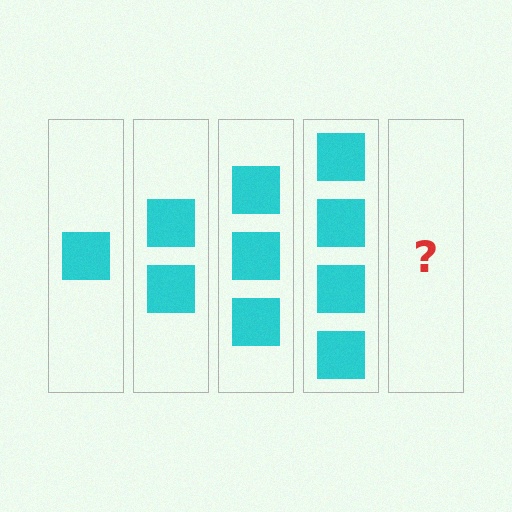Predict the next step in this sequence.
The next step is 5 squares.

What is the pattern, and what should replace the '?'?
The pattern is that each step adds one more square. The '?' should be 5 squares.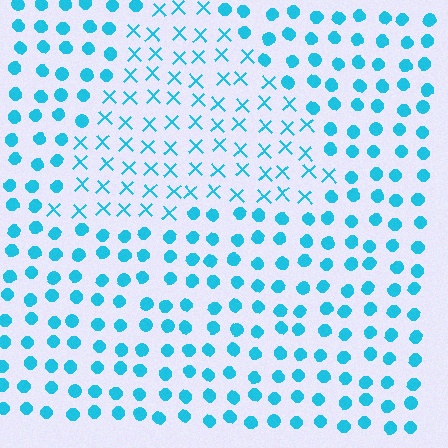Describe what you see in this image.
The image is filled with small cyan elements arranged in a uniform grid. A triangle-shaped region contains X marks, while the surrounding area contains circles. The boundary is defined purely by the change in element shape.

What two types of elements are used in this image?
The image uses X marks inside the triangle region and circles outside it.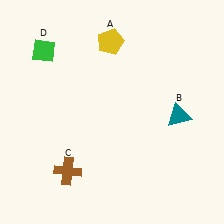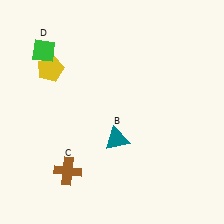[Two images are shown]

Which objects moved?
The objects that moved are: the yellow pentagon (A), the teal triangle (B).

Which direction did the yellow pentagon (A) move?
The yellow pentagon (A) moved left.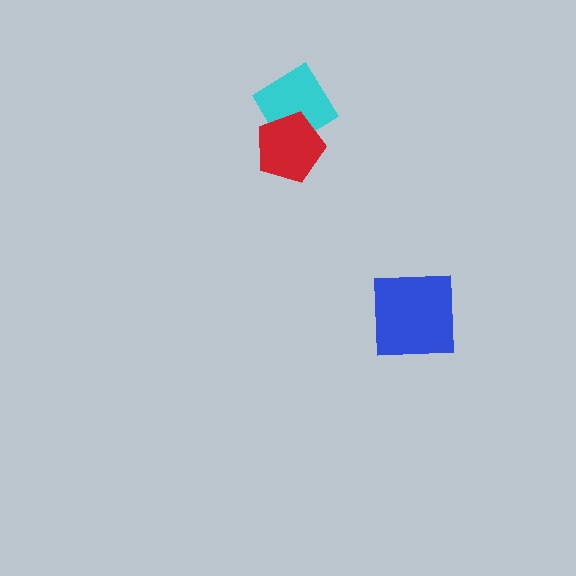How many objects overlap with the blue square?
0 objects overlap with the blue square.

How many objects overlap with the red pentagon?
1 object overlaps with the red pentagon.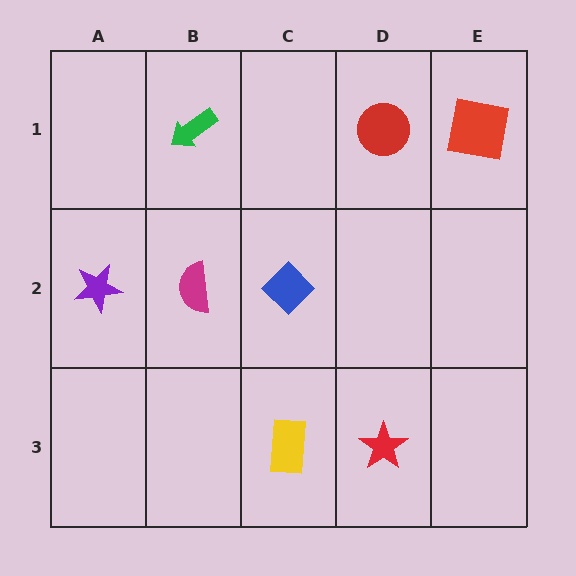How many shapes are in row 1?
3 shapes.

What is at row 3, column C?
A yellow rectangle.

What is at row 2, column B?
A magenta semicircle.